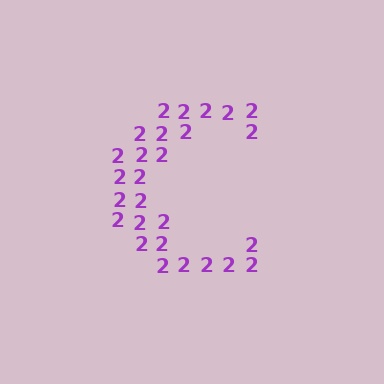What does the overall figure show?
The overall figure shows the letter C.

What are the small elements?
The small elements are digit 2's.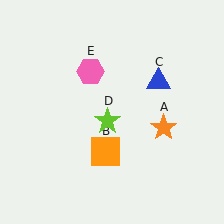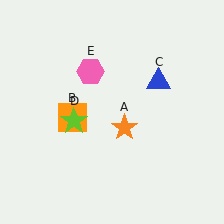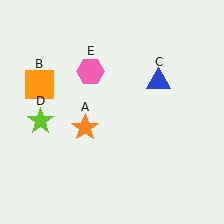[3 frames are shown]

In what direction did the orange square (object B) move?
The orange square (object B) moved up and to the left.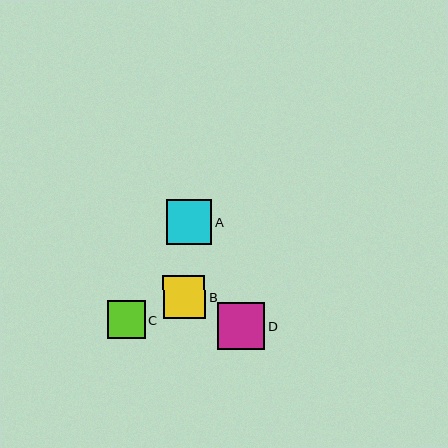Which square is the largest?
Square D is the largest with a size of approximately 47 pixels.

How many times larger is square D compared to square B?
Square D is approximately 1.1 times the size of square B.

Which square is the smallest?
Square C is the smallest with a size of approximately 38 pixels.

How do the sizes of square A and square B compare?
Square A and square B are approximately the same size.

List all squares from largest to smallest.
From largest to smallest: D, A, B, C.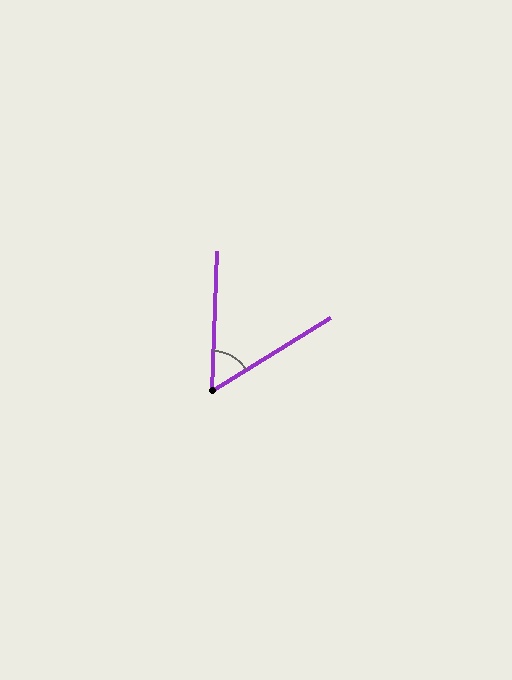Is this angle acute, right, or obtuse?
It is acute.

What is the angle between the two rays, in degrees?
Approximately 56 degrees.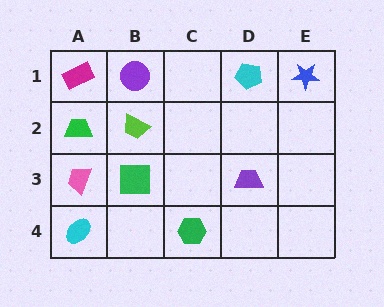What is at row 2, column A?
A green trapezoid.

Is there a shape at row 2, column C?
No, that cell is empty.